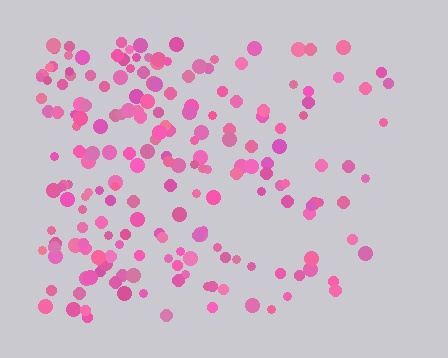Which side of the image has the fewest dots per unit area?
The right.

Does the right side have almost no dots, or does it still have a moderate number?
Still a moderate number, just noticeably fewer than the left.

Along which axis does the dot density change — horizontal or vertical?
Horizontal.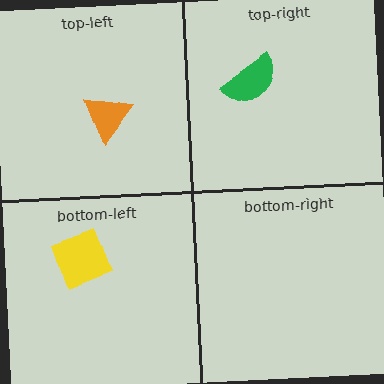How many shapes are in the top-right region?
1.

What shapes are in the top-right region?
The green semicircle.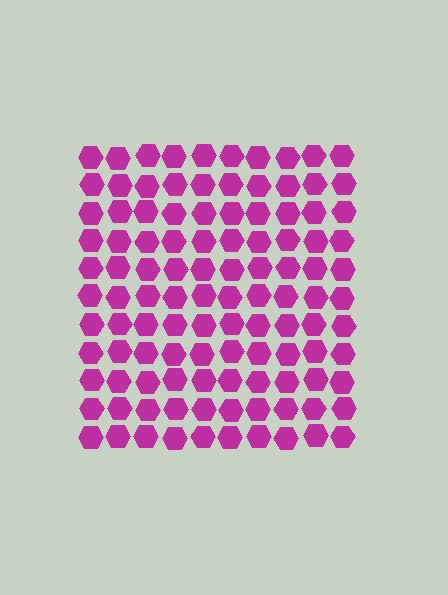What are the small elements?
The small elements are hexagons.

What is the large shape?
The large shape is a square.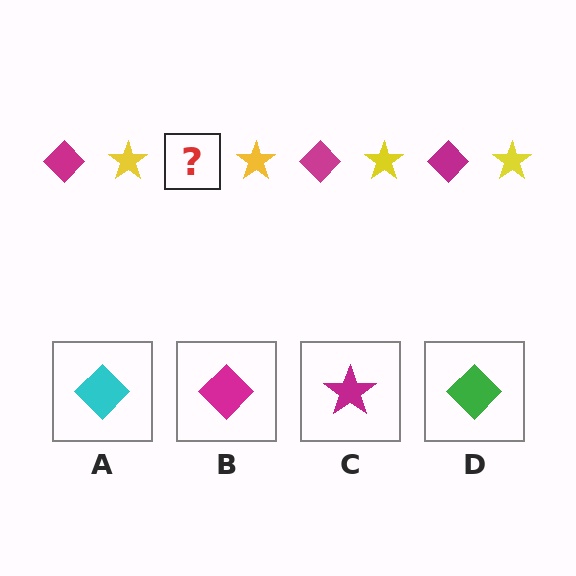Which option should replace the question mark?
Option B.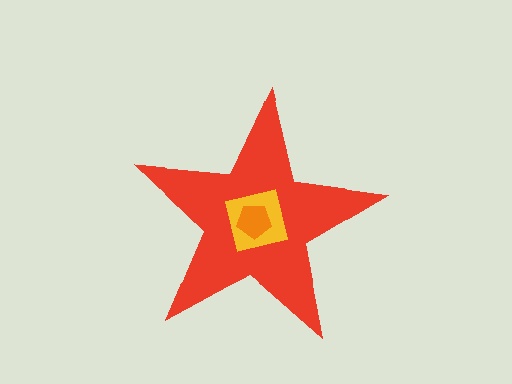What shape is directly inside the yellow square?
The orange pentagon.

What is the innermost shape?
The orange pentagon.